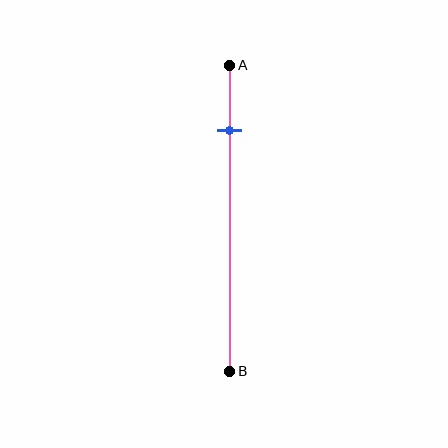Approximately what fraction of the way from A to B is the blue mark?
The blue mark is approximately 20% of the way from A to B.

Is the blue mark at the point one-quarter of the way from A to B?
No, the mark is at about 20% from A, not at the 25% one-quarter point.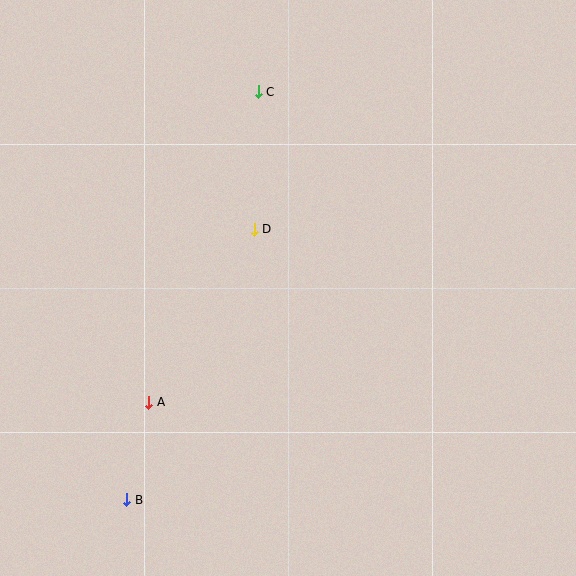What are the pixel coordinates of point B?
Point B is at (127, 500).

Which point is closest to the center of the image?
Point D at (254, 229) is closest to the center.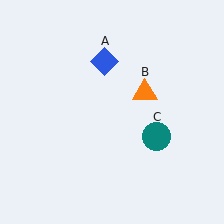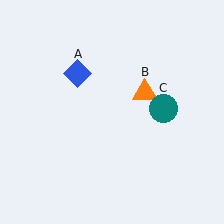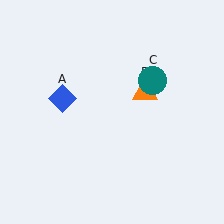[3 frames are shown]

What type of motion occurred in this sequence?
The blue diamond (object A), teal circle (object C) rotated counterclockwise around the center of the scene.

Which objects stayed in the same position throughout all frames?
Orange triangle (object B) remained stationary.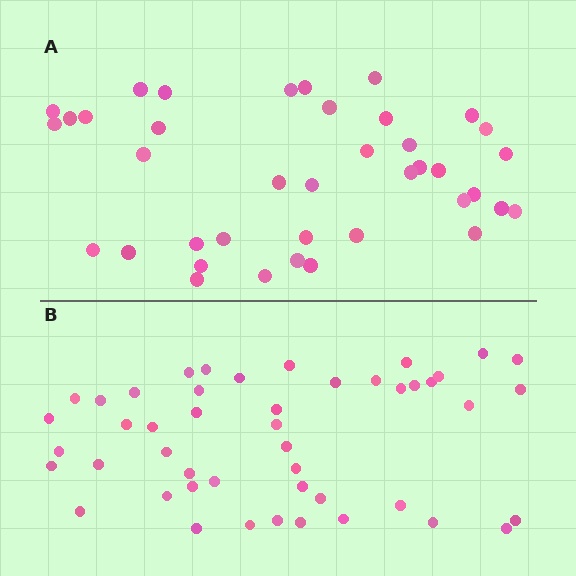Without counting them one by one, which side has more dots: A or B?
Region B (the bottom region) has more dots.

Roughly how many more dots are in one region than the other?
Region B has roughly 8 or so more dots than region A.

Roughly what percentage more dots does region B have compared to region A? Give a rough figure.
About 20% more.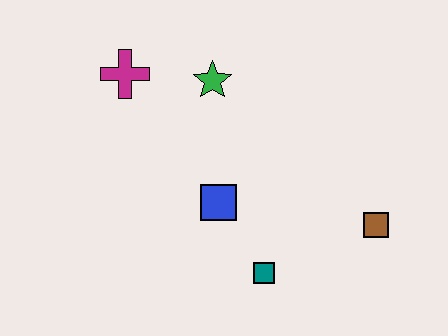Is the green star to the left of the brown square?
Yes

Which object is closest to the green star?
The magenta cross is closest to the green star.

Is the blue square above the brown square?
Yes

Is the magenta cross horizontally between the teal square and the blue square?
No